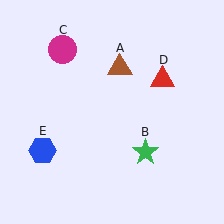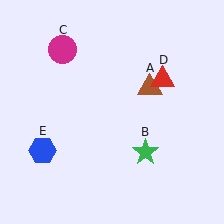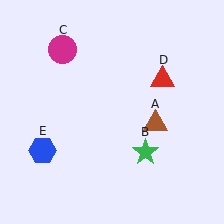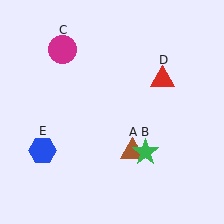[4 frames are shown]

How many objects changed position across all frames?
1 object changed position: brown triangle (object A).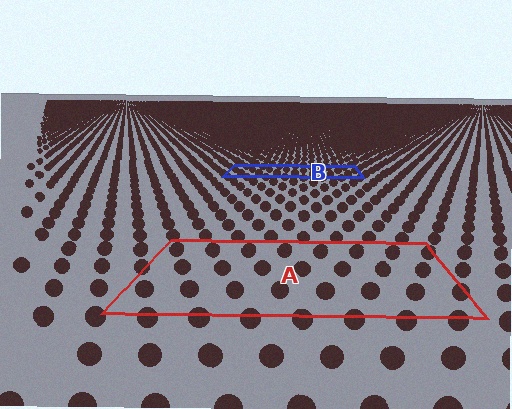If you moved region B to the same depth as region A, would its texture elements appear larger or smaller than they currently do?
They would appear larger. At a closer depth, the same texture elements are projected at a bigger on-screen size.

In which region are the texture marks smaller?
The texture marks are smaller in region B, because it is farther away.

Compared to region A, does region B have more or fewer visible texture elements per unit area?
Region B has more texture elements per unit area — they are packed more densely because it is farther away.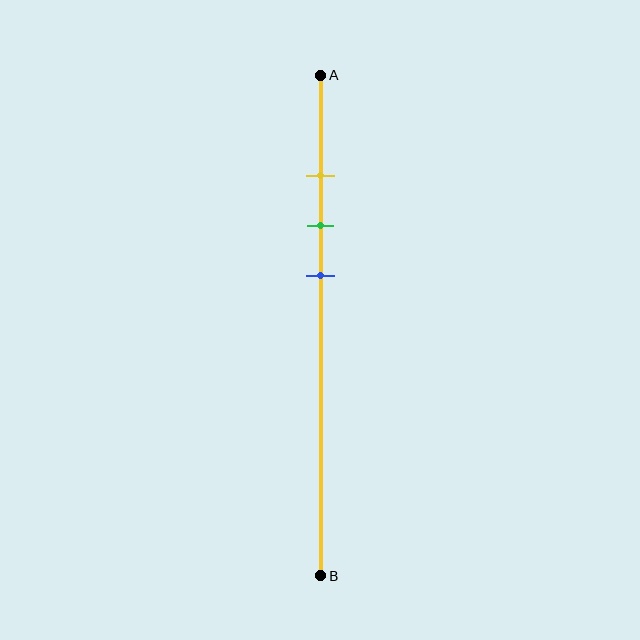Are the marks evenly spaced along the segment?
Yes, the marks are approximately evenly spaced.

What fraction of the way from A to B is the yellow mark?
The yellow mark is approximately 20% (0.2) of the way from A to B.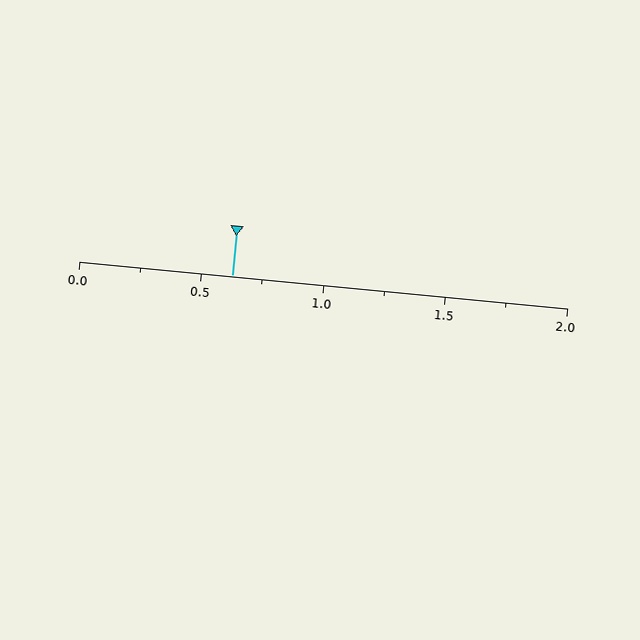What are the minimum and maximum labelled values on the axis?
The axis runs from 0.0 to 2.0.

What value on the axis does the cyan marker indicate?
The marker indicates approximately 0.62.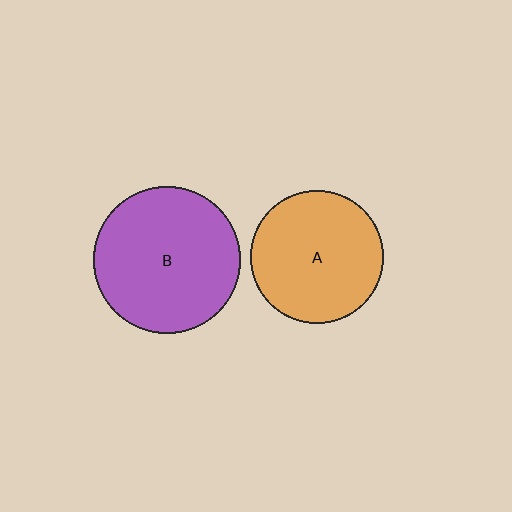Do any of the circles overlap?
No, none of the circles overlap.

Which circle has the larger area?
Circle B (purple).